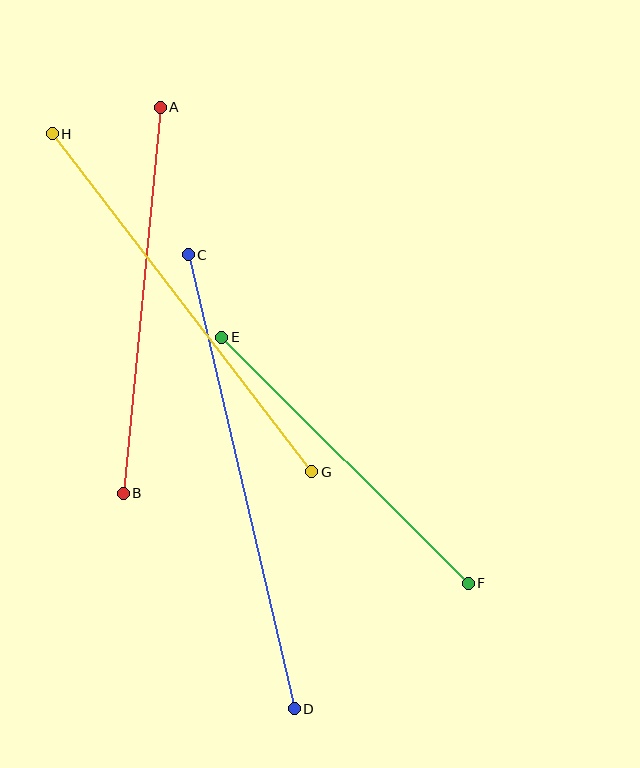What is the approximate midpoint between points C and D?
The midpoint is at approximately (241, 482) pixels.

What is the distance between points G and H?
The distance is approximately 426 pixels.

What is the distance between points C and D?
The distance is approximately 466 pixels.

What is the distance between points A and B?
The distance is approximately 388 pixels.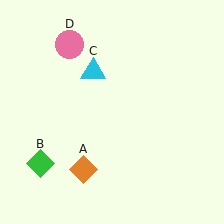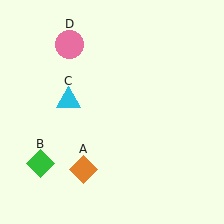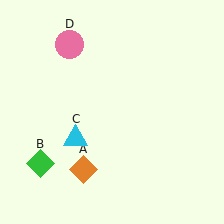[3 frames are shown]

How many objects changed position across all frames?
1 object changed position: cyan triangle (object C).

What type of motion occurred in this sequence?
The cyan triangle (object C) rotated counterclockwise around the center of the scene.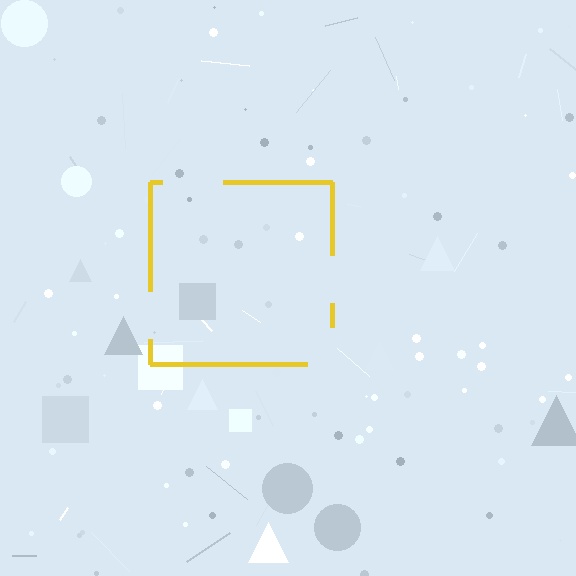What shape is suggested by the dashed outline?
The dashed outline suggests a square.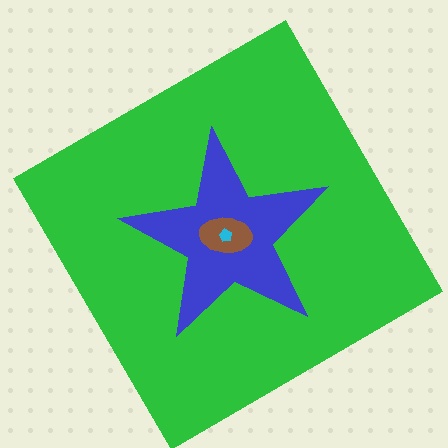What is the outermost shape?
The green diamond.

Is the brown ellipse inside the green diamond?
Yes.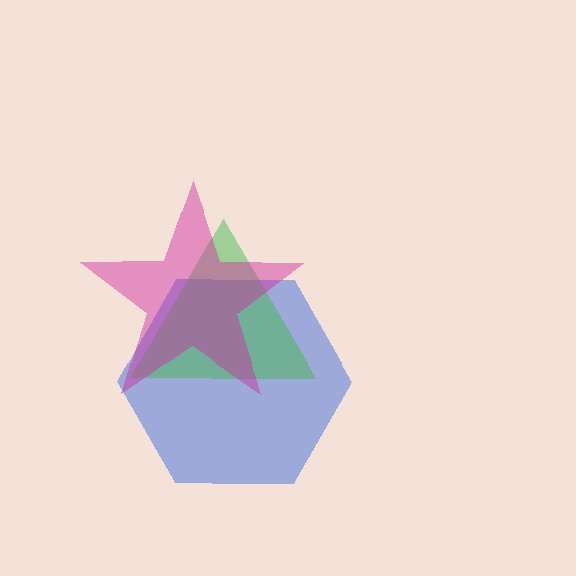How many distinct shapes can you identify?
There are 3 distinct shapes: a blue hexagon, a green triangle, a magenta star.